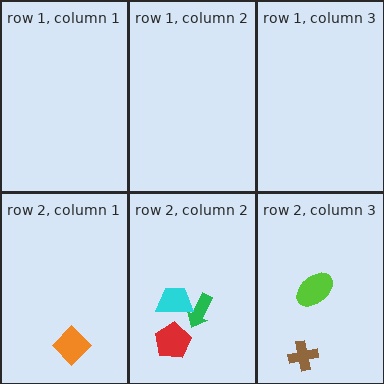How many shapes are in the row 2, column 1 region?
1.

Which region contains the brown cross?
The row 2, column 3 region.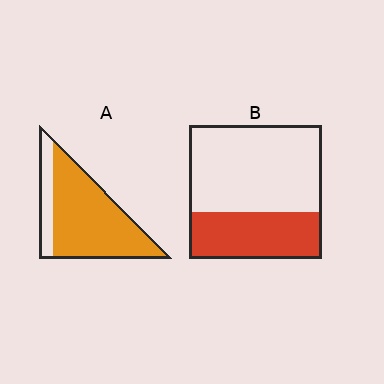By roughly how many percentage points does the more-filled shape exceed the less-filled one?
By roughly 45 percentage points (A over B).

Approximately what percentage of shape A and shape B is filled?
A is approximately 80% and B is approximately 35%.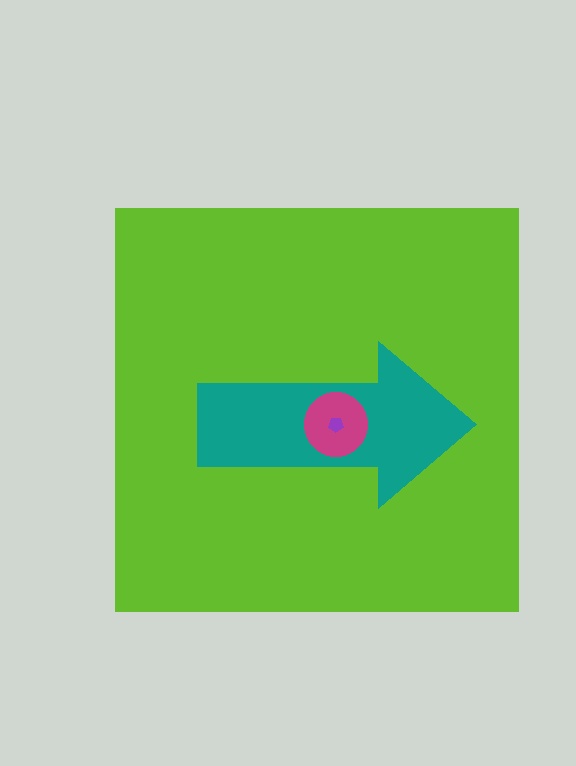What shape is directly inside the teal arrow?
The magenta circle.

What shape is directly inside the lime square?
The teal arrow.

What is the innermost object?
The purple pentagon.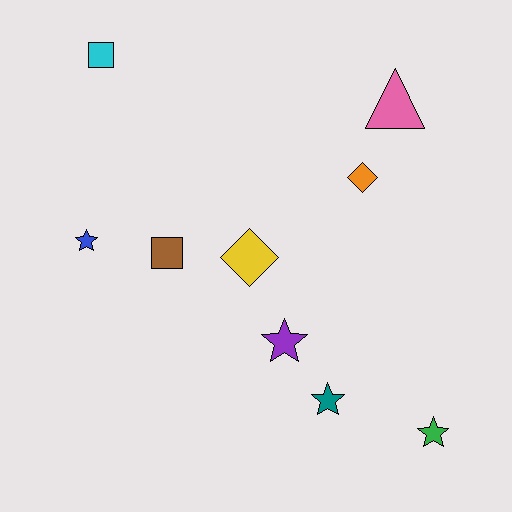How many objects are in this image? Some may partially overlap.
There are 9 objects.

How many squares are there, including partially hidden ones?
There are 2 squares.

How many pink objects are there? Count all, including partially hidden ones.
There is 1 pink object.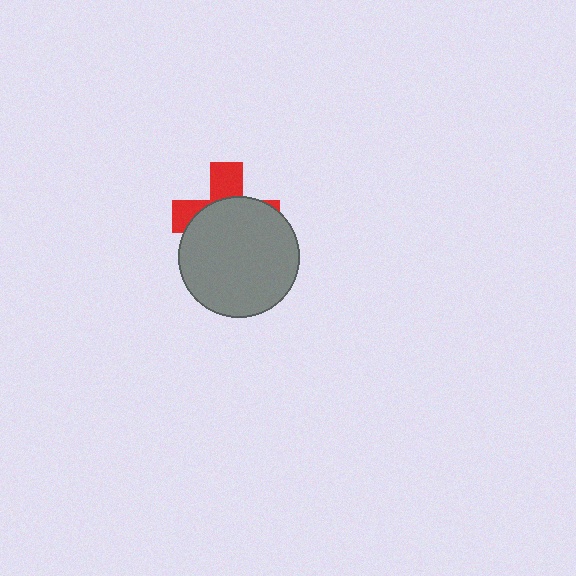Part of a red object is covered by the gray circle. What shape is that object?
It is a cross.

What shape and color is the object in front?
The object in front is a gray circle.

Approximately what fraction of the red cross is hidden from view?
Roughly 65% of the red cross is hidden behind the gray circle.